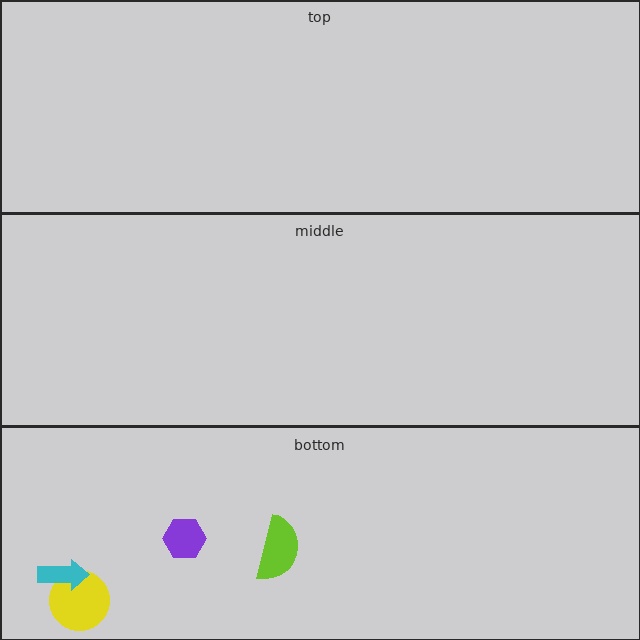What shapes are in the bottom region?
The yellow circle, the cyan arrow, the purple hexagon, the lime semicircle.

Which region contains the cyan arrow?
The bottom region.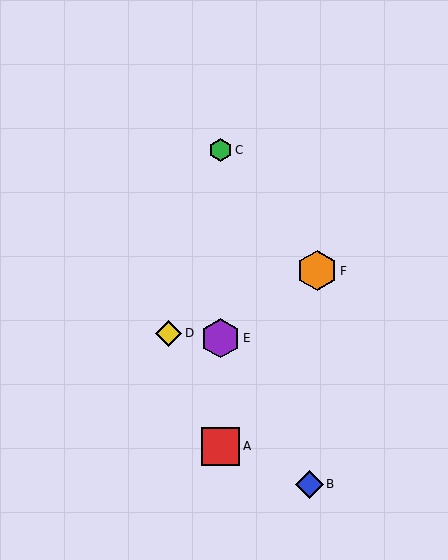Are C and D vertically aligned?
No, C is at x≈221 and D is at x≈168.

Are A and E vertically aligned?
Yes, both are at x≈221.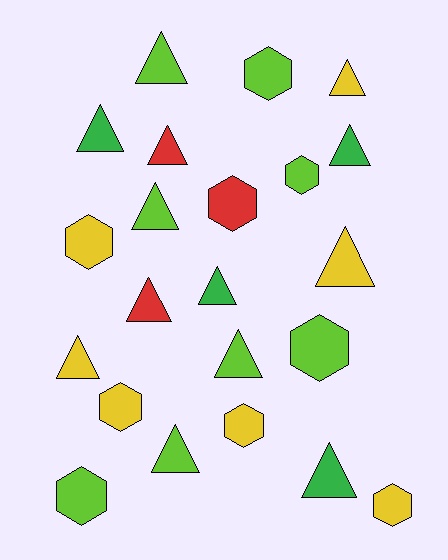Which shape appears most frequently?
Triangle, with 13 objects.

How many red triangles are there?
There are 2 red triangles.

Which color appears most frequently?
Lime, with 8 objects.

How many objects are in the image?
There are 22 objects.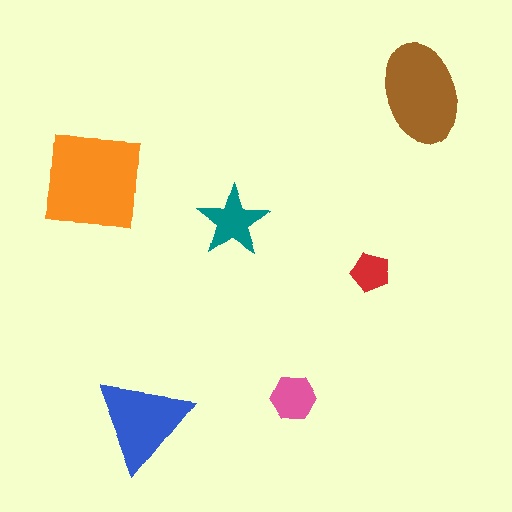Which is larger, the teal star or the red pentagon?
The teal star.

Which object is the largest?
The orange square.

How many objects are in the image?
There are 6 objects in the image.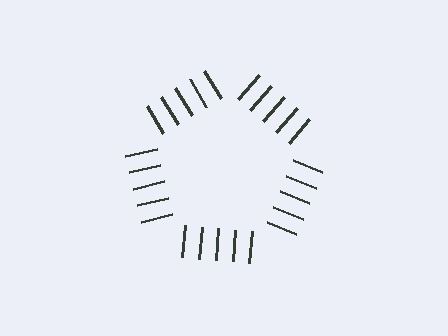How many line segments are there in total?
25 — 5 along each of the 5 edges.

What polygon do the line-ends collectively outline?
An illusory pentagon — the line segments terminate on its edges but no continuous stroke is drawn.